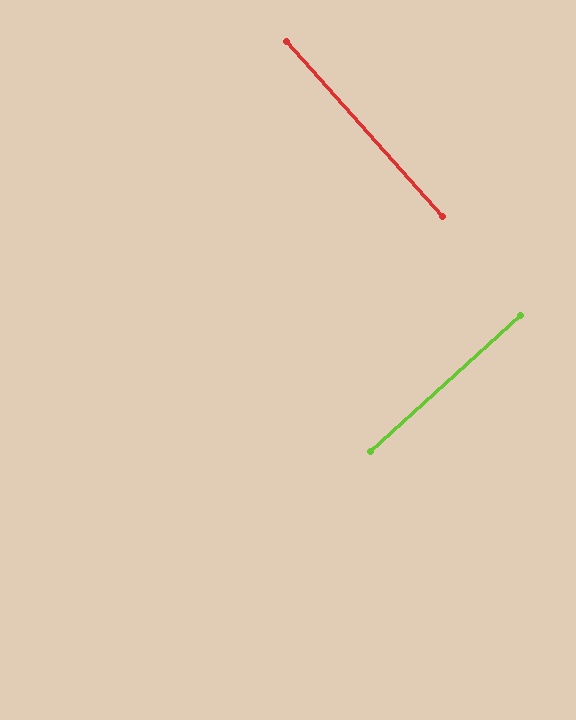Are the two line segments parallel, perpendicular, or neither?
Perpendicular — they meet at approximately 90°.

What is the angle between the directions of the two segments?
Approximately 90 degrees.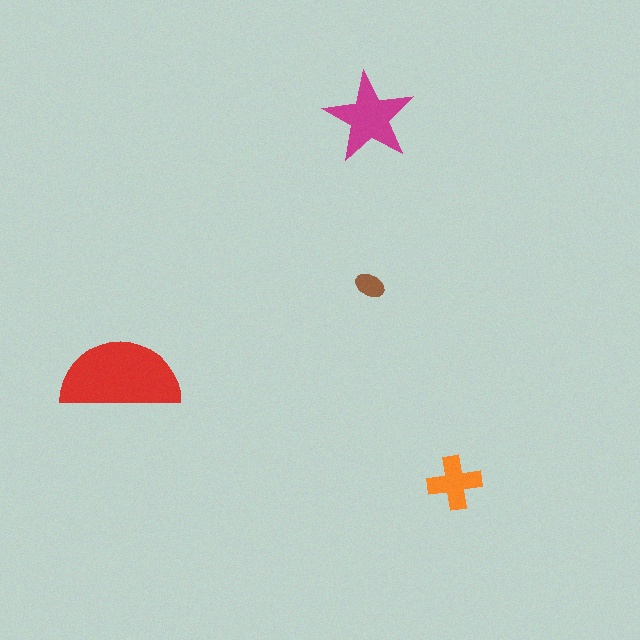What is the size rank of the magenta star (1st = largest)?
2nd.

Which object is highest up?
The magenta star is topmost.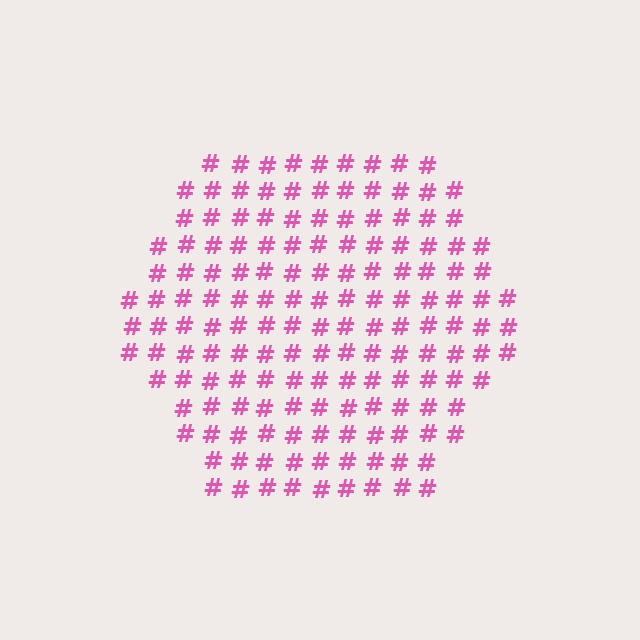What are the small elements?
The small elements are hash symbols.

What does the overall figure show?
The overall figure shows a hexagon.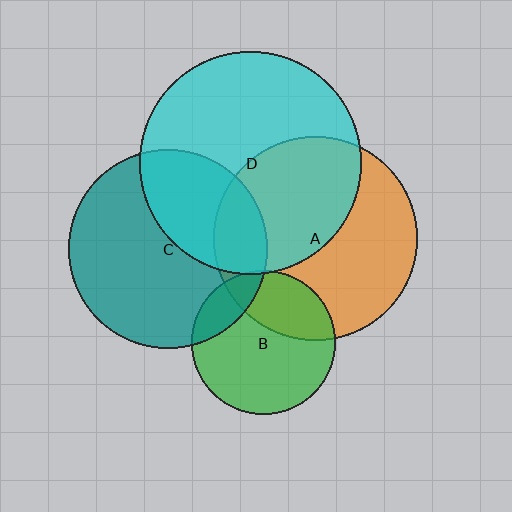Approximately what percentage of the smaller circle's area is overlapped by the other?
Approximately 15%.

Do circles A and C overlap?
Yes.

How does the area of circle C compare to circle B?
Approximately 1.9 times.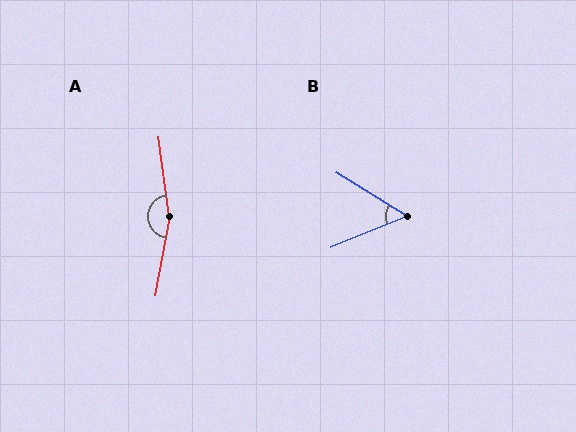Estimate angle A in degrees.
Approximately 163 degrees.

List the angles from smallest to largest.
B (54°), A (163°).